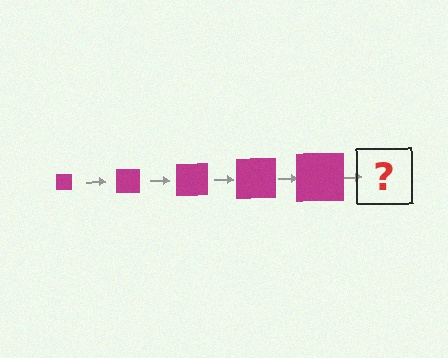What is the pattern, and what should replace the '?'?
The pattern is that the square gets progressively larger each step. The '?' should be a magenta square, larger than the previous one.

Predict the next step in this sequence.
The next step is a magenta square, larger than the previous one.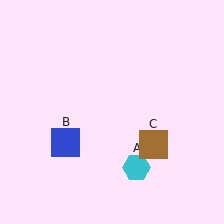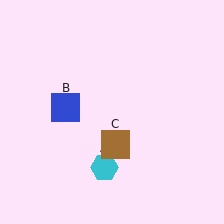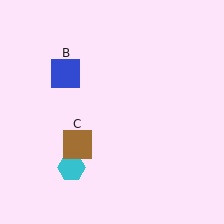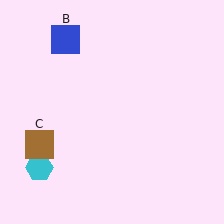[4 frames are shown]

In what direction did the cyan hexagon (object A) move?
The cyan hexagon (object A) moved left.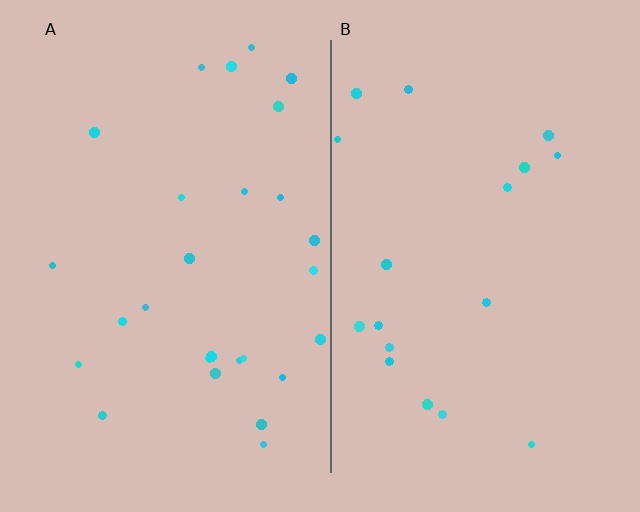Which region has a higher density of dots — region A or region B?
A (the left).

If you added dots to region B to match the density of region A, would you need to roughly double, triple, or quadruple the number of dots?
Approximately double.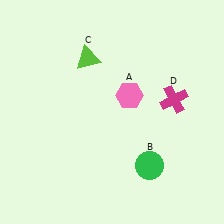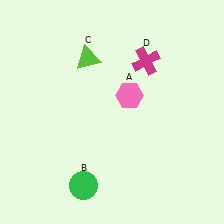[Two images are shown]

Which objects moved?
The objects that moved are: the green circle (B), the magenta cross (D).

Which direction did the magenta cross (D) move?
The magenta cross (D) moved up.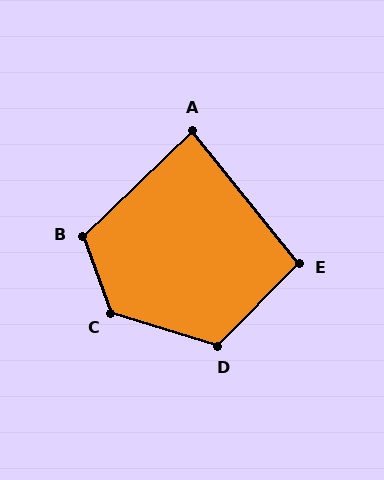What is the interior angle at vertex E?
Approximately 97 degrees (obtuse).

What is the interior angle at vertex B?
Approximately 114 degrees (obtuse).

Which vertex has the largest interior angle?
C, at approximately 127 degrees.